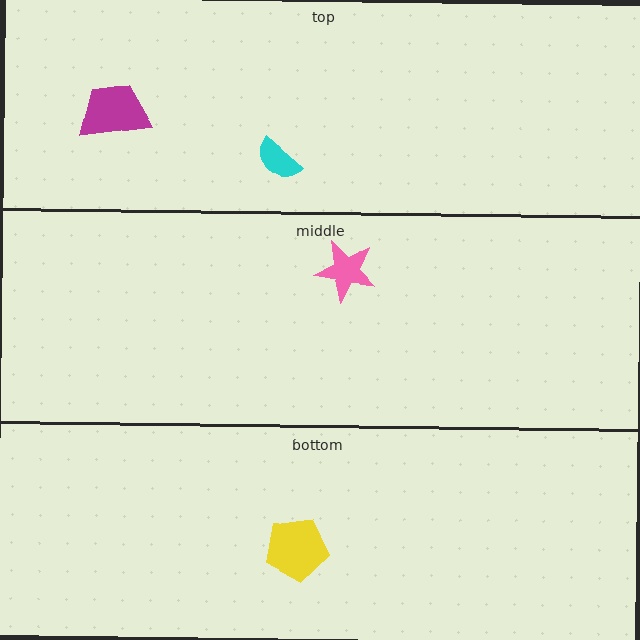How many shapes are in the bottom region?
1.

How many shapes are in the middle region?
1.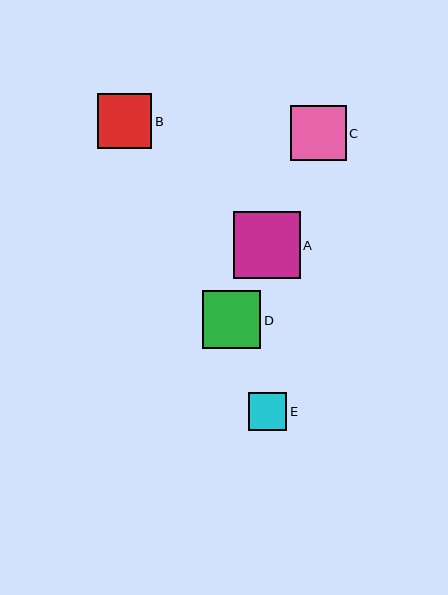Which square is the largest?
Square A is the largest with a size of approximately 67 pixels.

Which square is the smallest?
Square E is the smallest with a size of approximately 38 pixels.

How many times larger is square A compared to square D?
Square A is approximately 1.2 times the size of square D.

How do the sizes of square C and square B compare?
Square C and square B are approximately the same size.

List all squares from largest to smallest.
From largest to smallest: A, D, C, B, E.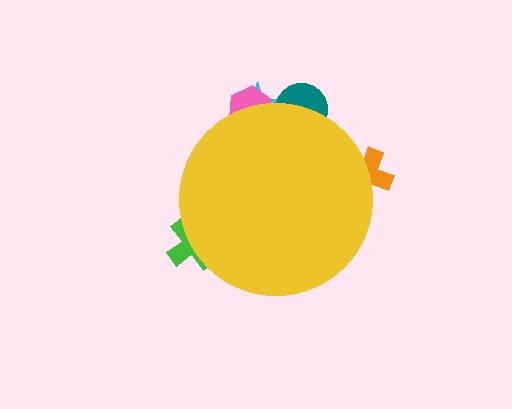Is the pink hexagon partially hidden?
Yes, the pink hexagon is partially hidden behind the yellow circle.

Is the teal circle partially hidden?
Yes, the teal circle is partially hidden behind the yellow circle.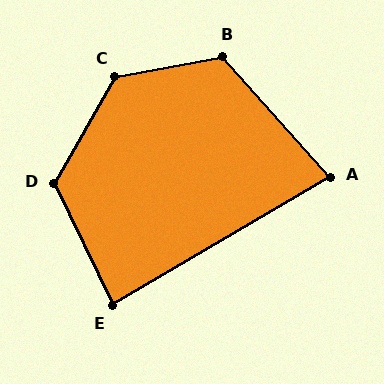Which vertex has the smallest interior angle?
A, at approximately 79 degrees.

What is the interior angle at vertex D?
Approximately 125 degrees (obtuse).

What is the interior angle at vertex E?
Approximately 85 degrees (approximately right).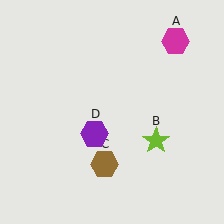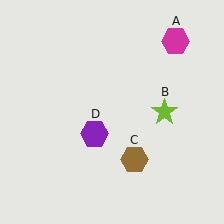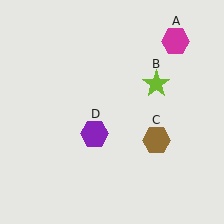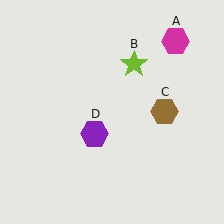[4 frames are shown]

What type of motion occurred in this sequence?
The lime star (object B), brown hexagon (object C) rotated counterclockwise around the center of the scene.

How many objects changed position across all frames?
2 objects changed position: lime star (object B), brown hexagon (object C).